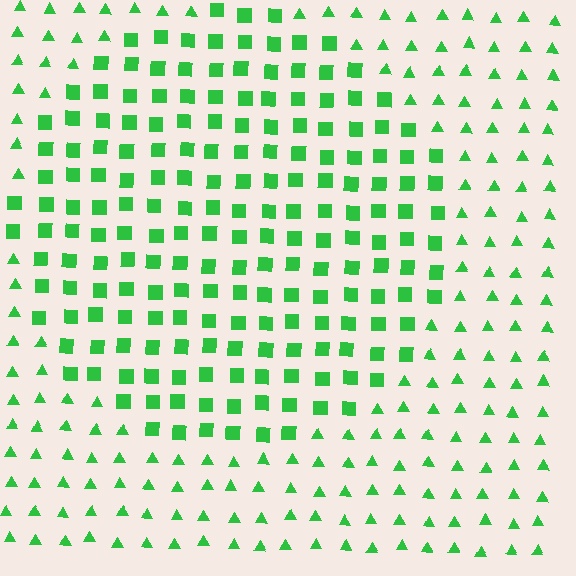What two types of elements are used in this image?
The image uses squares inside the circle region and triangles outside it.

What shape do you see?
I see a circle.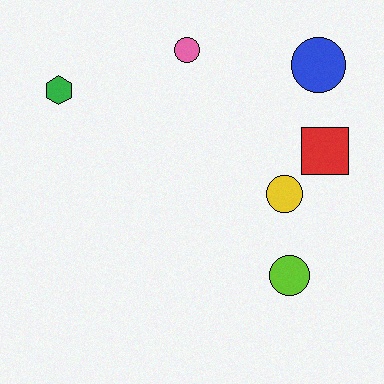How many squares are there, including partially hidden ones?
There is 1 square.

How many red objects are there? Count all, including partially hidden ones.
There is 1 red object.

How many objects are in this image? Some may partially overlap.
There are 6 objects.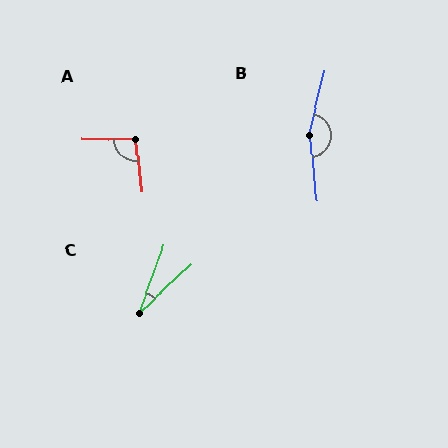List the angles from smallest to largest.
C (26°), A (98°), B (161°).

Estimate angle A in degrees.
Approximately 98 degrees.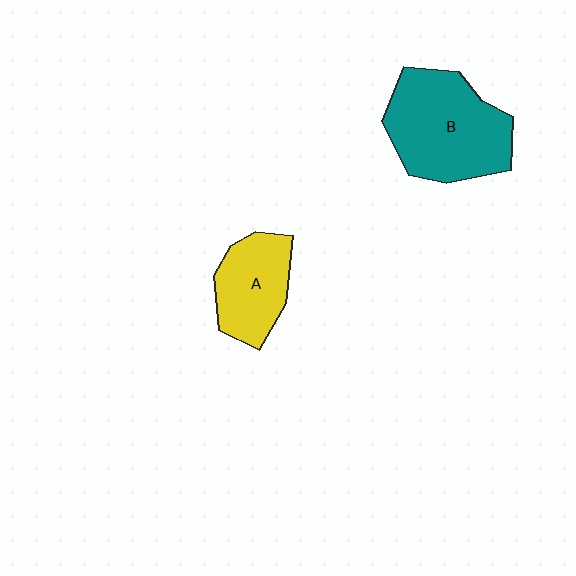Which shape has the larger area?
Shape B (teal).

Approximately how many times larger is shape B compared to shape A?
Approximately 1.7 times.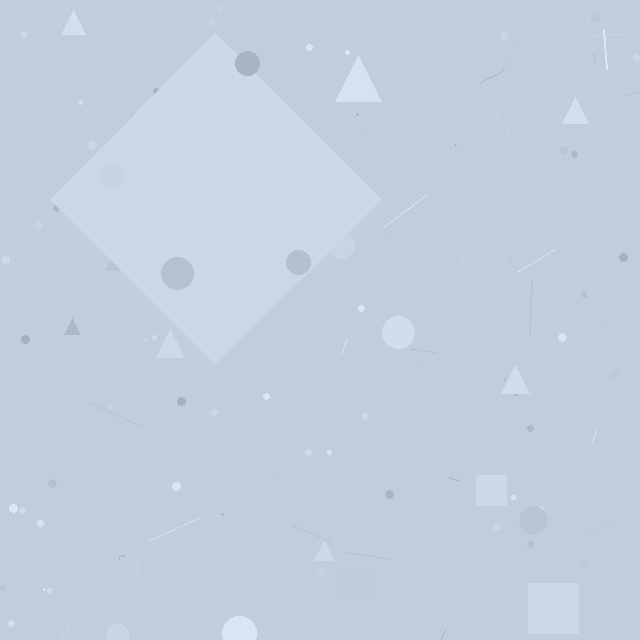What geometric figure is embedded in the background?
A diamond is embedded in the background.